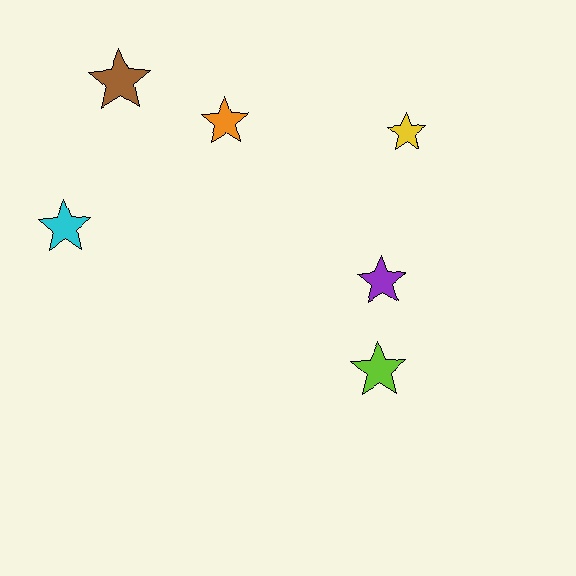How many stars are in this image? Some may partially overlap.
There are 6 stars.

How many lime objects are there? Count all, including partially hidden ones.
There is 1 lime object.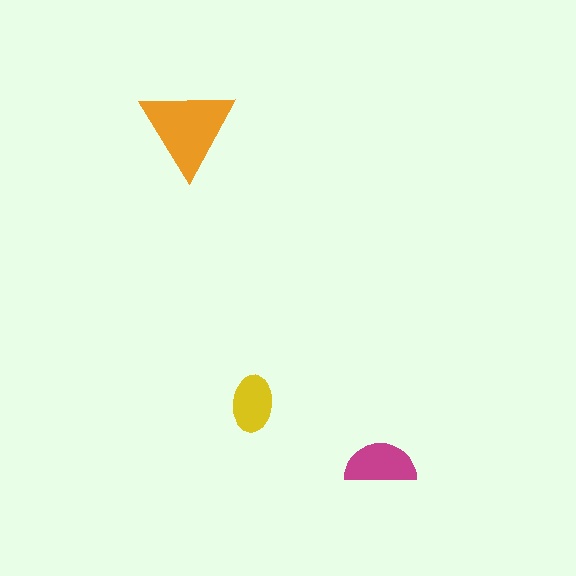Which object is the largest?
The orange triangle.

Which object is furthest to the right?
The magenta semicircle is rightmost.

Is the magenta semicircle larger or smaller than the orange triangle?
Smaller.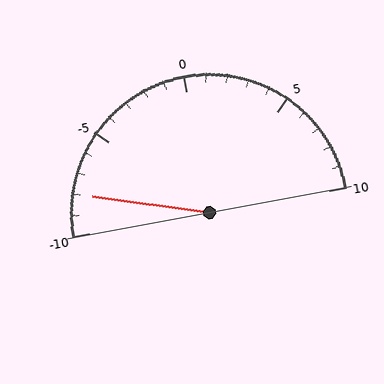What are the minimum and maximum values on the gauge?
The gauge ranges from -10 to 10.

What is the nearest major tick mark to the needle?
The nearest major tick mark is -10.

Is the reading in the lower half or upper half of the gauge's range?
The reading is in the lower half of the range (-10 to 10).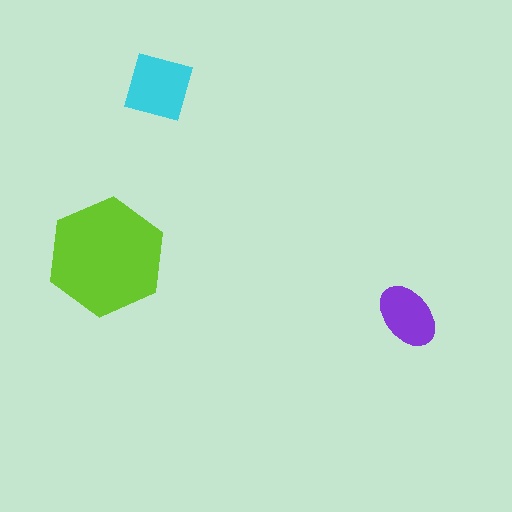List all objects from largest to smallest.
The lime hexagon, the cyan square, the purple ellipse.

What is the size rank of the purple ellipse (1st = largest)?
3rd.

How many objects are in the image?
There are 3 objects in the image.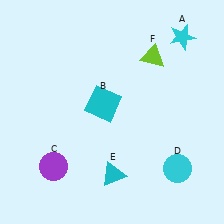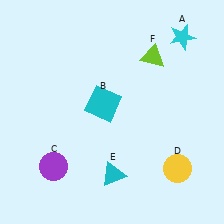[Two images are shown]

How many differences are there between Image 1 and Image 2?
There is 1 difference between the two images.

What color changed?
The circle (D) changed from cyan in Image 1 to yellow in Image 2.